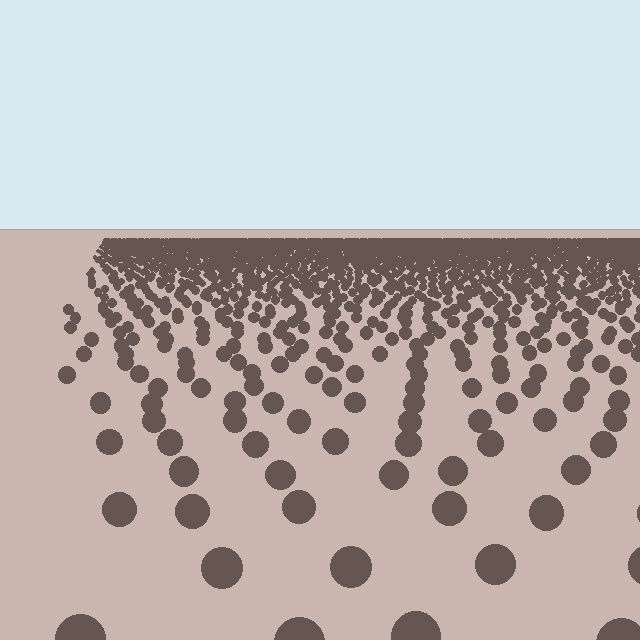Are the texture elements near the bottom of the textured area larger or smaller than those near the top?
Larger. Near the bottom, elements are closer to the viewer and appear at a bigger on-screen size.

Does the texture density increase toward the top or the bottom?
Density increases toward the top.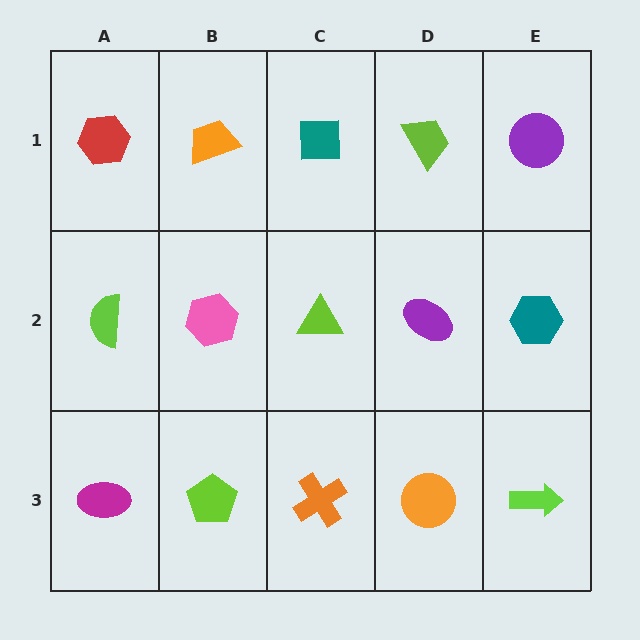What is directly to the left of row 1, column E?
A lime trapezoid.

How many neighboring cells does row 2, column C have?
4.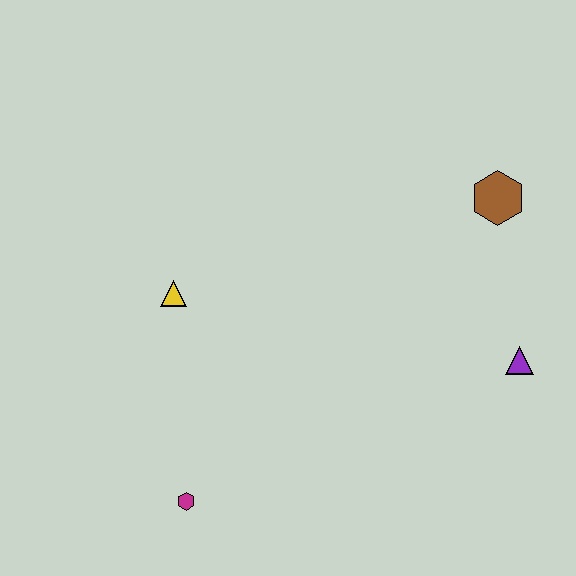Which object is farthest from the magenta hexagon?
The brown hexagon is farthest from the magenta hexagon.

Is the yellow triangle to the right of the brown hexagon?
No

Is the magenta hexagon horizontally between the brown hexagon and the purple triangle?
No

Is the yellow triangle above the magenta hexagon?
Yes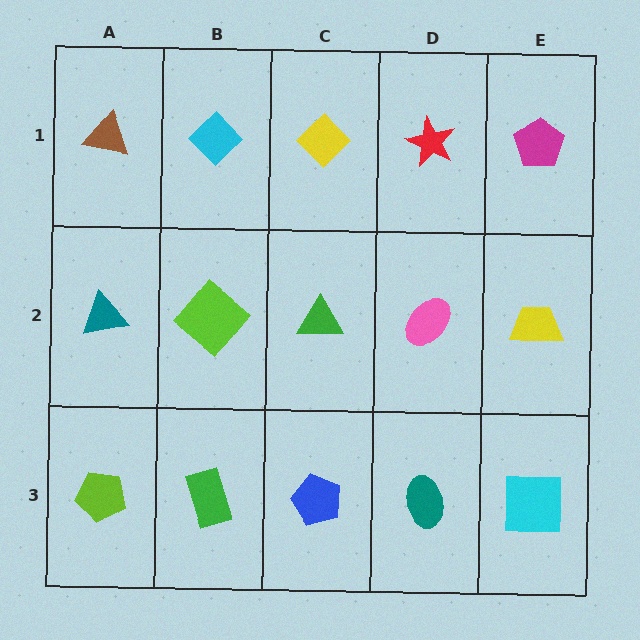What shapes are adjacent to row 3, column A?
A teal triangle (row 2, column A), a green rectangle (row 3, column B).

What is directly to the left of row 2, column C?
A lime diamond.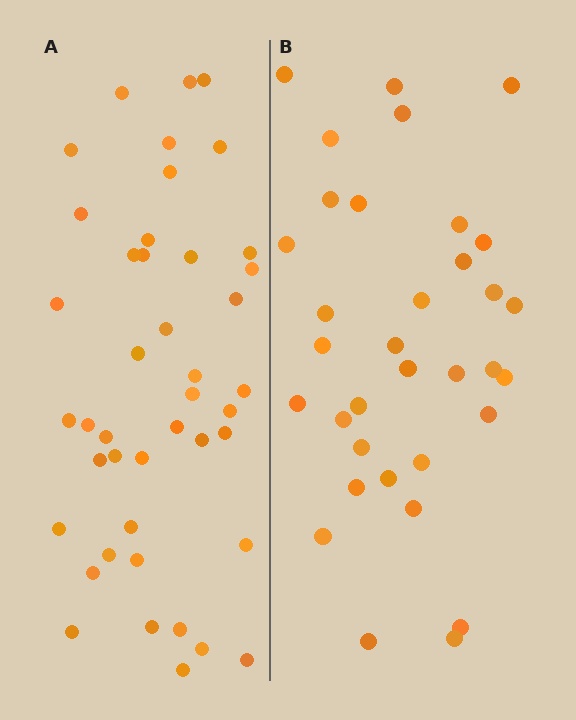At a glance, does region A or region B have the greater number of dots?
Region A (the left region) has more dots.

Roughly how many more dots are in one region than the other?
Region A has roughly 8 or so more dots than region B.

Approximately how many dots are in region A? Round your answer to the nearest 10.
About 40 dots. (The exact count is 43, which rounds to 40.)